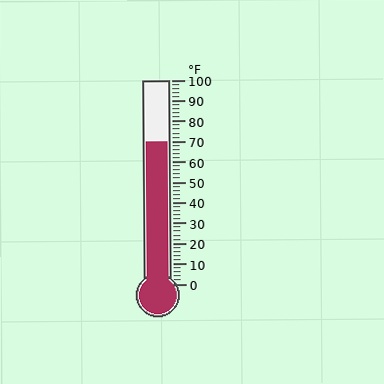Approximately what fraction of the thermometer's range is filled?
The thermometer is filled to approximately 70% of its range.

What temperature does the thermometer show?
The thermometer shows approximately 70°F.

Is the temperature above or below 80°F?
The temperature is below 80°F.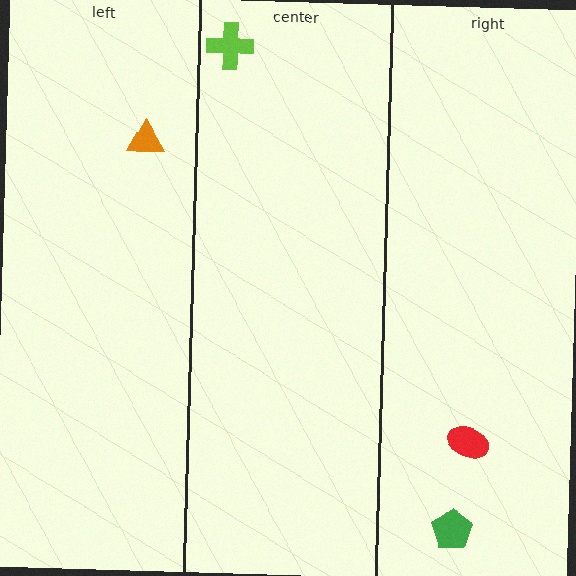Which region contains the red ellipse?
The right region.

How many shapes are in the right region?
2.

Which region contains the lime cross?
The center region.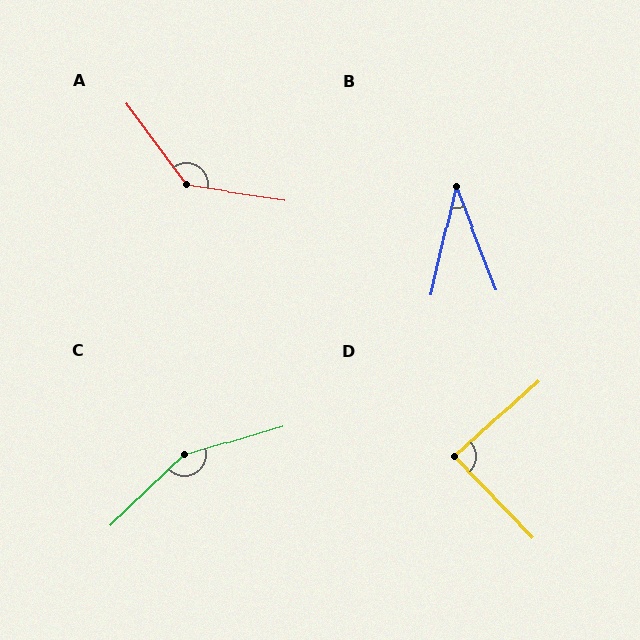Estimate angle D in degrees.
Approximately 88 degrees.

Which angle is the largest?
C, at approximately 153 degrees.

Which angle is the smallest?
B, at approximately 34 degrees.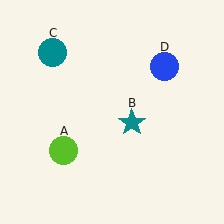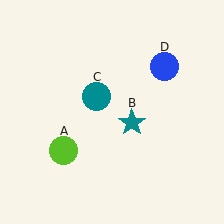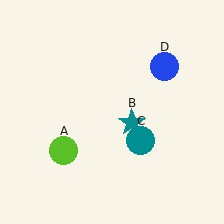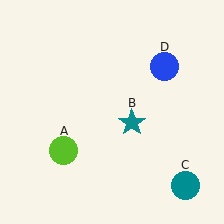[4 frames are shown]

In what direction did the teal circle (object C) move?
The teal circle (object C) moved down and to the right.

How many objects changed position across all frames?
1 object changed position: teal circle (object C).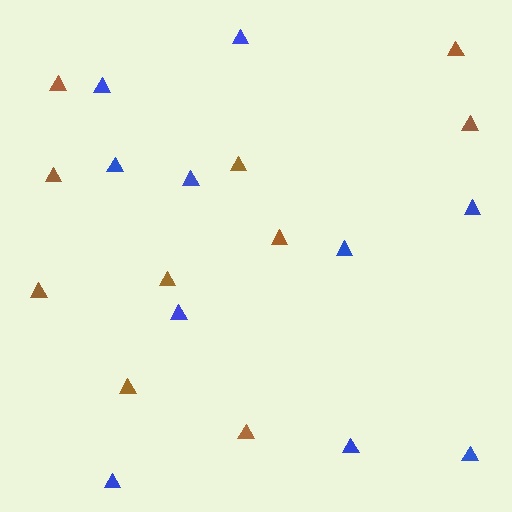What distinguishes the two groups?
There are 2 groups: one group of blue triangles (10) and one group of brown triangles (10).